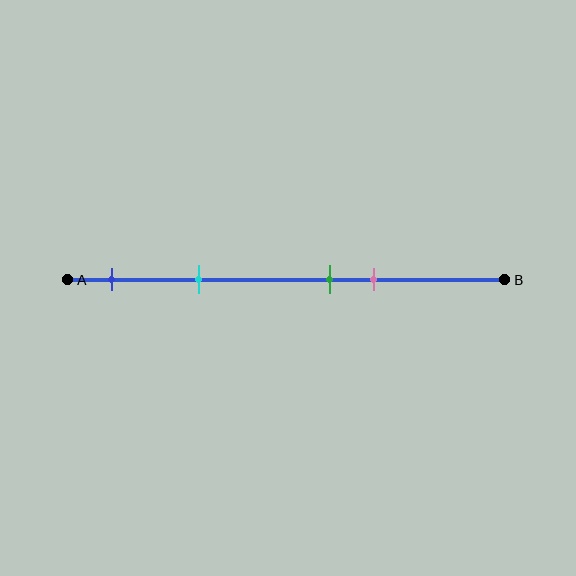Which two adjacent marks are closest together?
The green and pink marks are the closest adjacent pair.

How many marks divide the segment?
There are 4 marks dividing the segment.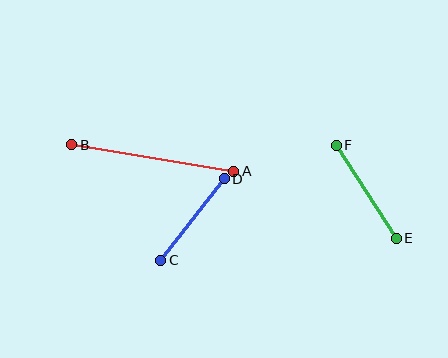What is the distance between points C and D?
The distance is approximately 103 pixels.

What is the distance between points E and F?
The distance is approximately 111 pixels.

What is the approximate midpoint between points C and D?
The midpoint is at approximately (192, 220) pixels.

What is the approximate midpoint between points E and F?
The midpoint is at approximately (366, 192) pixels.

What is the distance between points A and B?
The distance is approximately 164 pixels.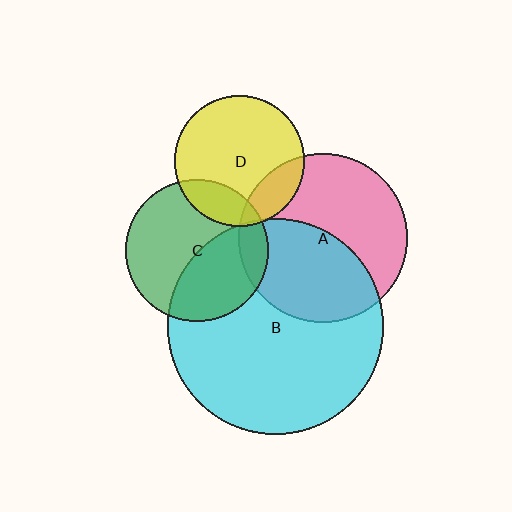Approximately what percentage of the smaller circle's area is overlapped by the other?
Approximately 5%.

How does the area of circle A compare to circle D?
Approximately 1.7 times.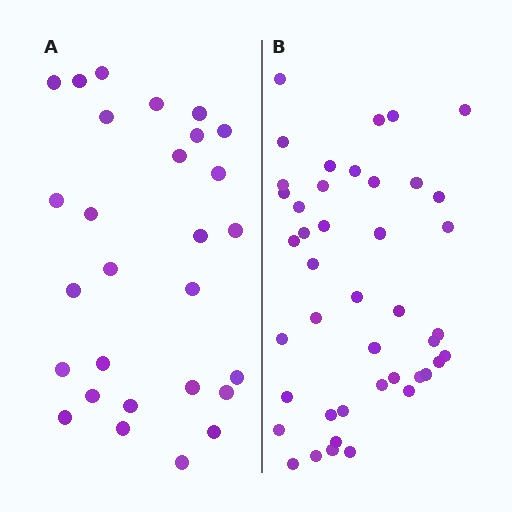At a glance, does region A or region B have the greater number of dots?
Region B (the right region) has more dots.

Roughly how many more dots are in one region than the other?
Region B has approximately 15 more dots than region A.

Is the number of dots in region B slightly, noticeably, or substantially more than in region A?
Region B has substantially more. The ratio is roughly 1.5 to 1.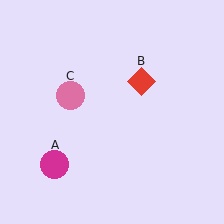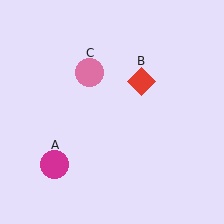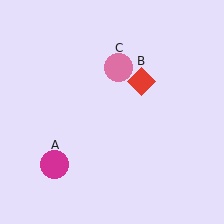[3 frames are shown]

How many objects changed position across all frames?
1 object changed position: pink circle (object C).